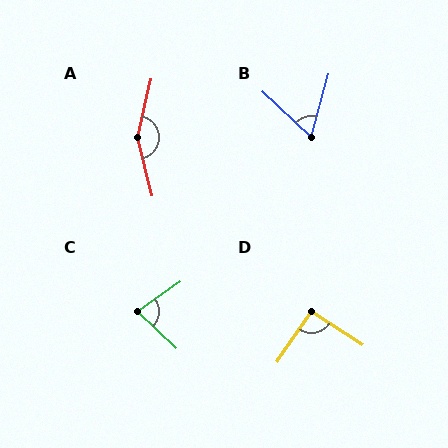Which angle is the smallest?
B, at approximately 62 degrees.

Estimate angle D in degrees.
Approximately 91 degrees.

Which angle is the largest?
A, at approximately 153 degrees.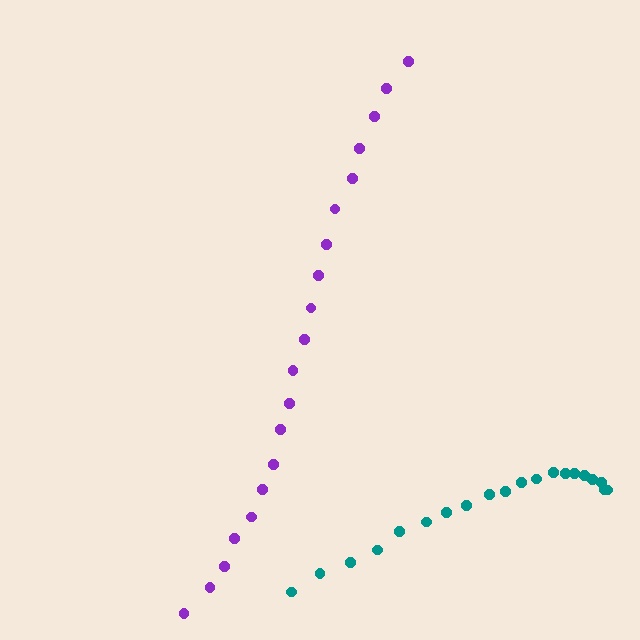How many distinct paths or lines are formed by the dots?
There are 2 distinct paths.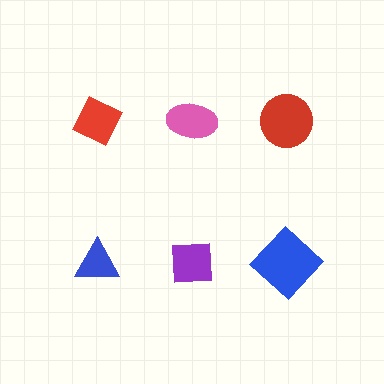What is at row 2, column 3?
A blue diamond.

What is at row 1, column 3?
A red circle.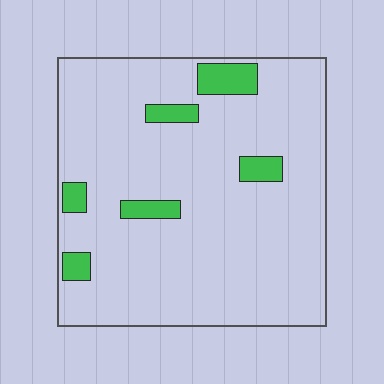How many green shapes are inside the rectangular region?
6.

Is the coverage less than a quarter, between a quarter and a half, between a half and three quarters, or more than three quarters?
Less than a quarter.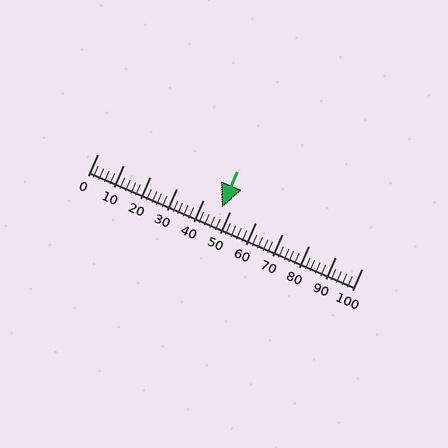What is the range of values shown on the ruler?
The ruler shows values from 0 to 100.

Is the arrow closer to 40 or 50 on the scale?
The arrow is closer to 50.